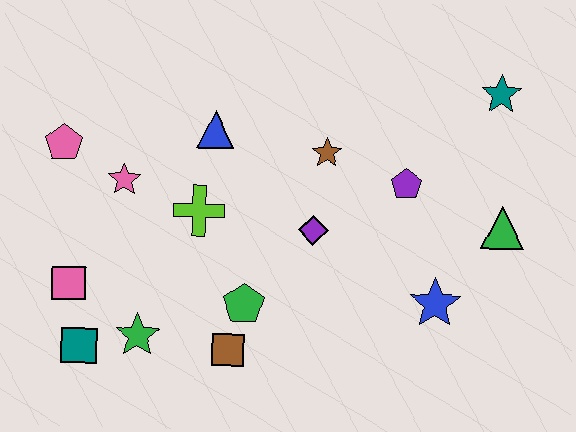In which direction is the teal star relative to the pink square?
The teal star is to the right of the pink square.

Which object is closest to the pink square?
The teal square is closest to the pink square.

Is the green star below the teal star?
Yes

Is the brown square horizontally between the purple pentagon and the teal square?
Yes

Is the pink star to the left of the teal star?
Yes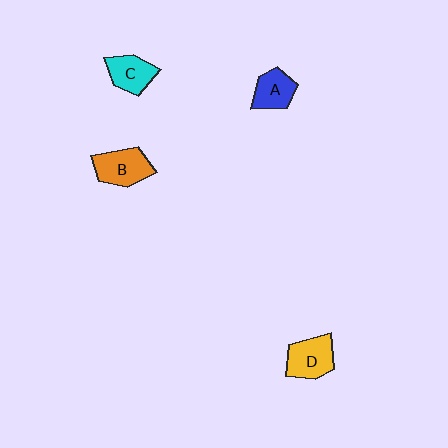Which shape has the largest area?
Shape B (orange).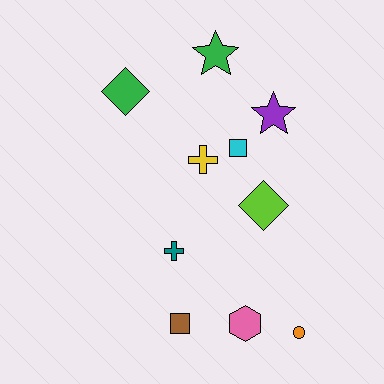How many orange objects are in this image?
There is 1 orange object.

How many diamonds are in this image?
There are 2 diamonds.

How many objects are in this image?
There are 10 objects.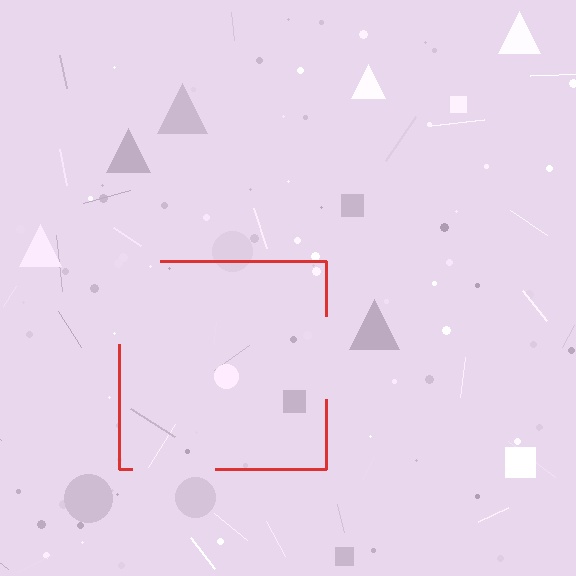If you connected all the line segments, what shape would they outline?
They would outline a square.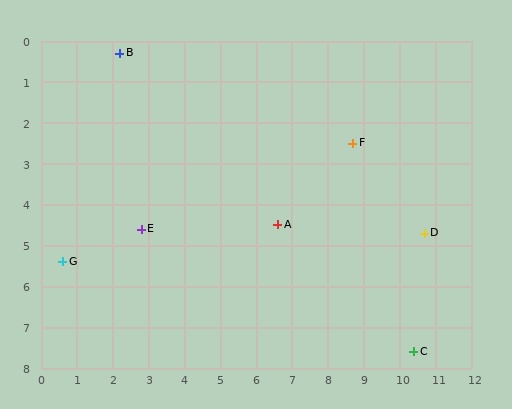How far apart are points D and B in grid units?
Points D and B are about 9.6 grid units apart.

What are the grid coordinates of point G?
Point G is at approximately (0.6, 5.4).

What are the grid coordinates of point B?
Point B is at approximately (2.2, 0.3).